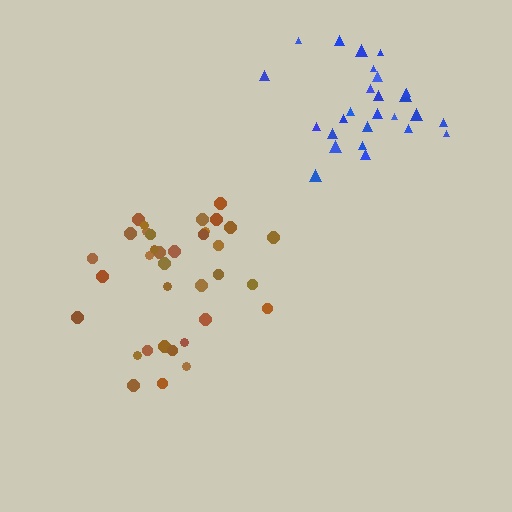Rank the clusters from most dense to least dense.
blue, brown.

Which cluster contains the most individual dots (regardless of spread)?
Brown (35).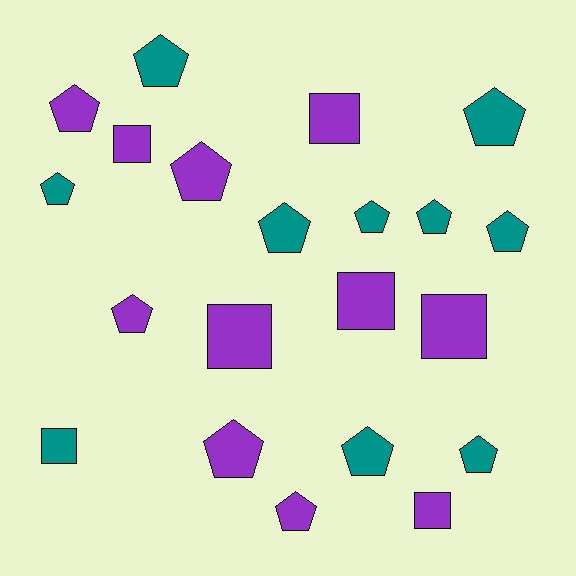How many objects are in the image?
There are 21 objects.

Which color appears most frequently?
Purple, with 11 objects.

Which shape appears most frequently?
Pentagon, with 14 objects.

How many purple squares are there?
There are 6 purple squares.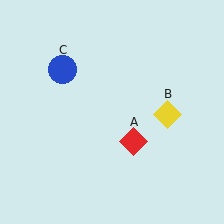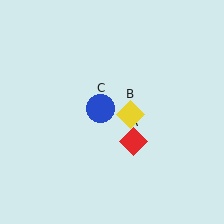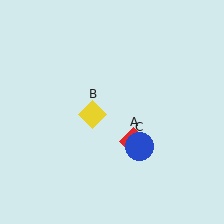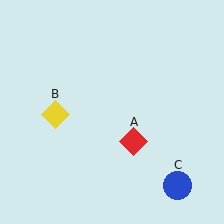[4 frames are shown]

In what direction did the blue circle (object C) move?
The blue circle (object C) moved down and to the right.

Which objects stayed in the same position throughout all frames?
Red diamond (object A) remained stationary.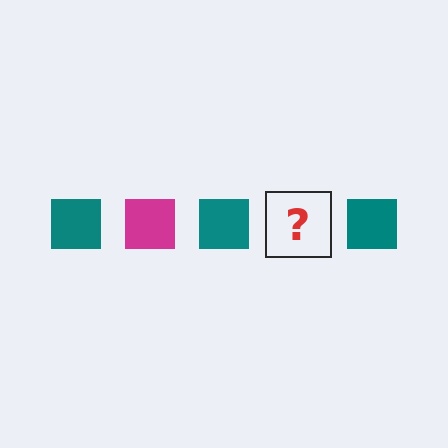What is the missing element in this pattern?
The missing element is a magenta square.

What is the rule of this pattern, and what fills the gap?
The rule is that the pattern cycles through teal, magenta squares. The gap should be filled with a magenta square.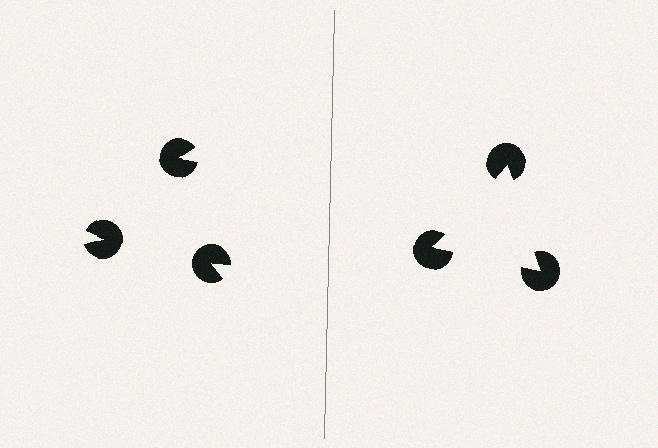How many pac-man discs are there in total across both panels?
6 — 3 on each side.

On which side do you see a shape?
An illusory triangle appears on the right side. On the left side the wedge cuts are rotated, so no coherent shape forms.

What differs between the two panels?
The pac-man discs are positioned identically on both sides; only the wedge orientations differ. On the right they align to a triangle; on the left they are misaligned.